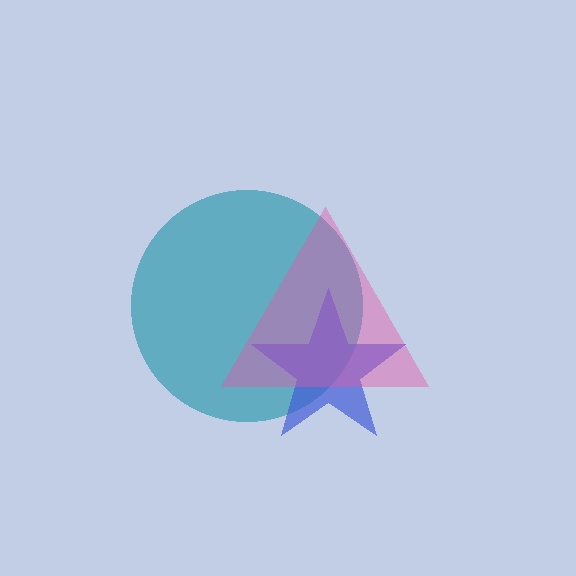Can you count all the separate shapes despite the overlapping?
Yes, there are 3 separate shapes.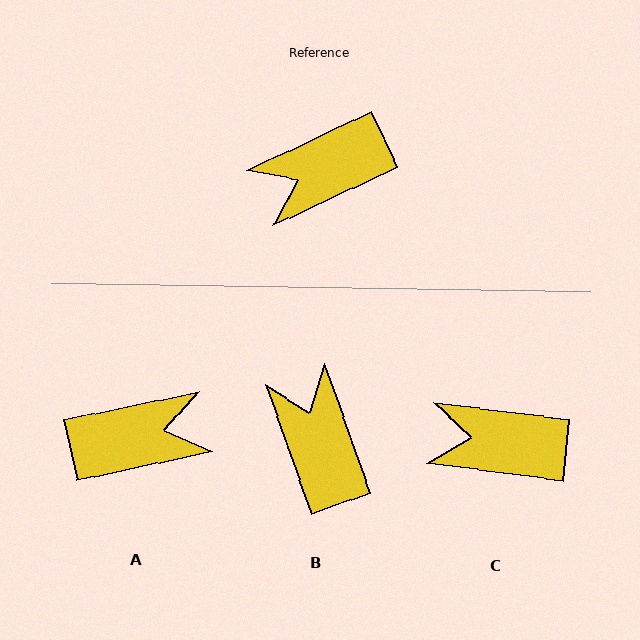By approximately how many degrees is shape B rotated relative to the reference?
Approximately 96 degrees clockwise.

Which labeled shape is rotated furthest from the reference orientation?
A, about 167 degrees away.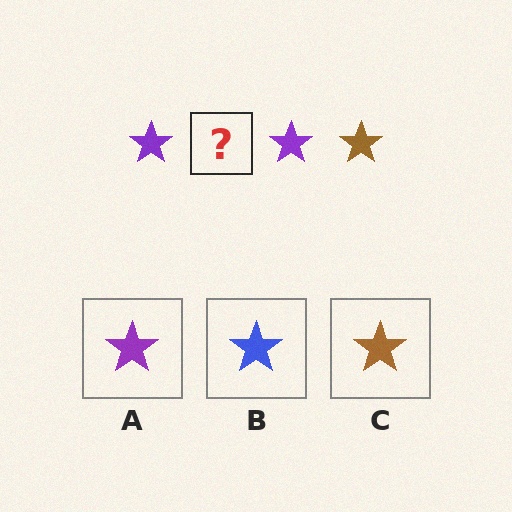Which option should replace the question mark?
Option C.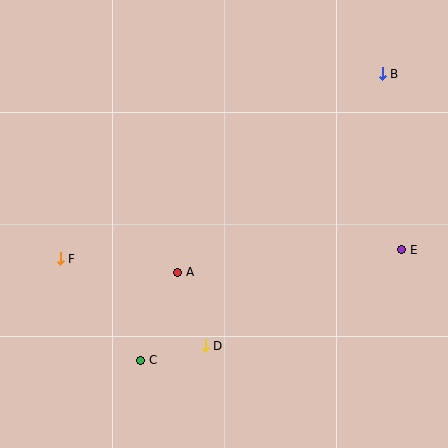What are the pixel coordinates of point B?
Point B is at (382, 74).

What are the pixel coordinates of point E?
Point E is at (402, 250).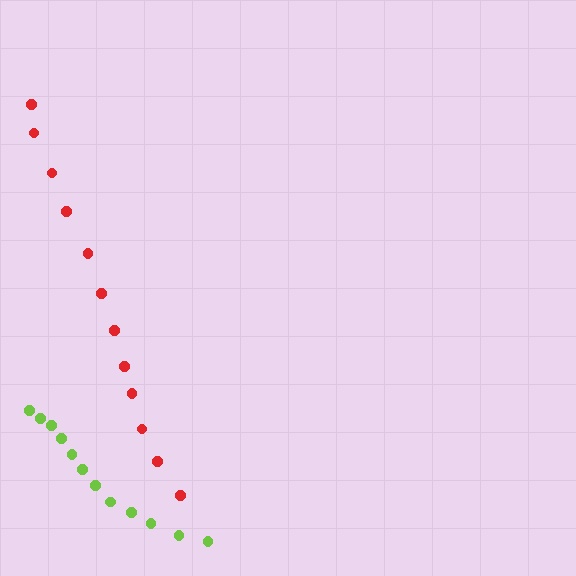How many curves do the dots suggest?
There are 2 distinct paths.